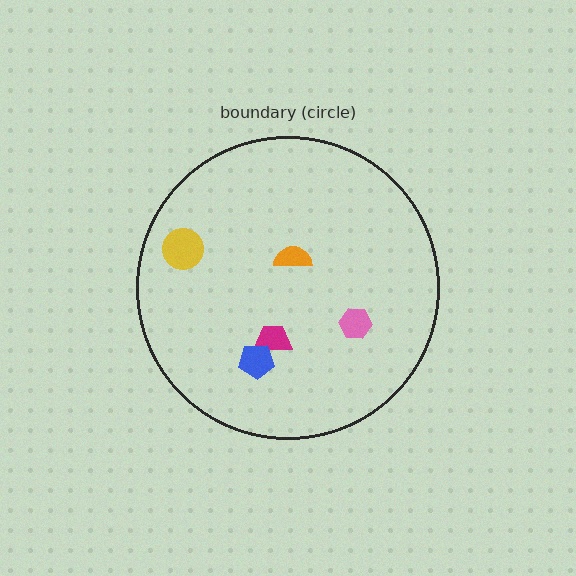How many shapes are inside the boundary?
5 inside, 0 outside.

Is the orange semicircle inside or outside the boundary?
Inside.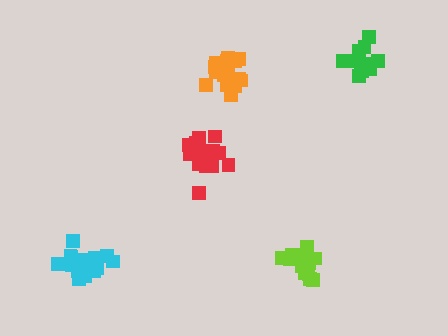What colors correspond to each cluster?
The clusters are colored: lime, cyan, red, orange, green.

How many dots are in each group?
Group 1: 13 dots, Group 2: 18 dots, Group 3: 17 dots, Group 4: 19 dots, Group 5: 13 dots (80 total).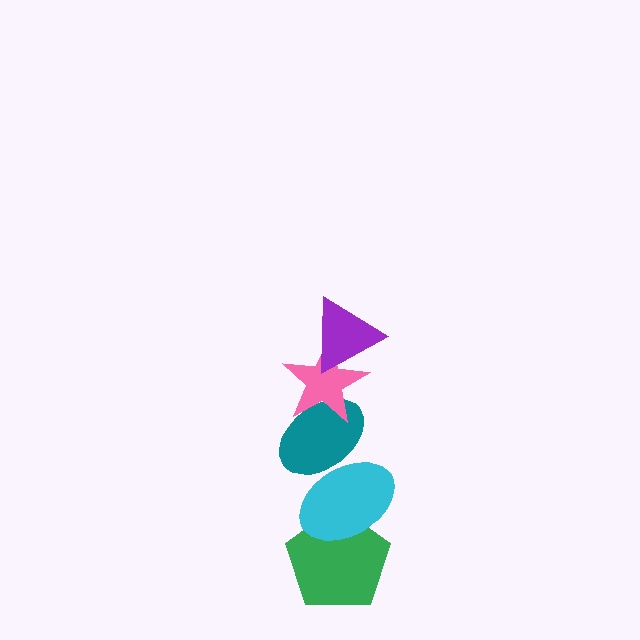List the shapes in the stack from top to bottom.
From top to bottom: the purple triangle, the pink star, the teal ellipse, the cyan ellipse, the green pentagon.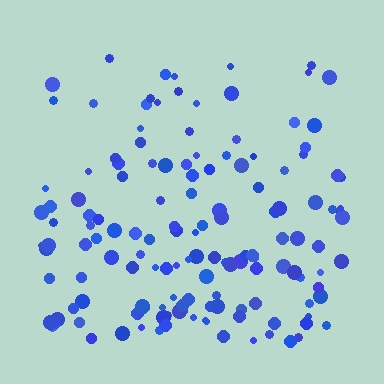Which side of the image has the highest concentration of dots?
The bottom.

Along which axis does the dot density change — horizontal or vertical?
Vertical.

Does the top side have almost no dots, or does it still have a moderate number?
Still a moderate number, just noticeably fewer than the bottom.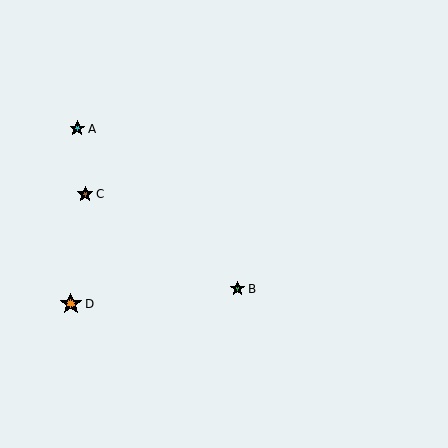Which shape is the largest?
The orange star (labeled D) is the largest.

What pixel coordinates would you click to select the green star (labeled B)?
Click at (238, 289) to select the green star B.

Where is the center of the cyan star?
The center of the cyan star is at (77, 129).